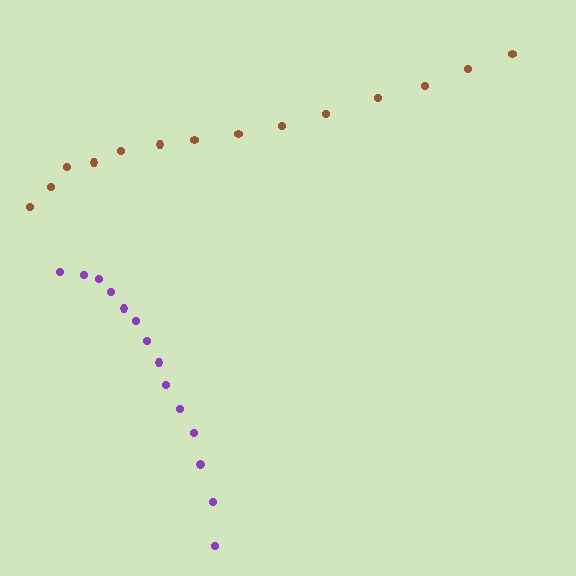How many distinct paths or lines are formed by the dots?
There are 2 distinct paths.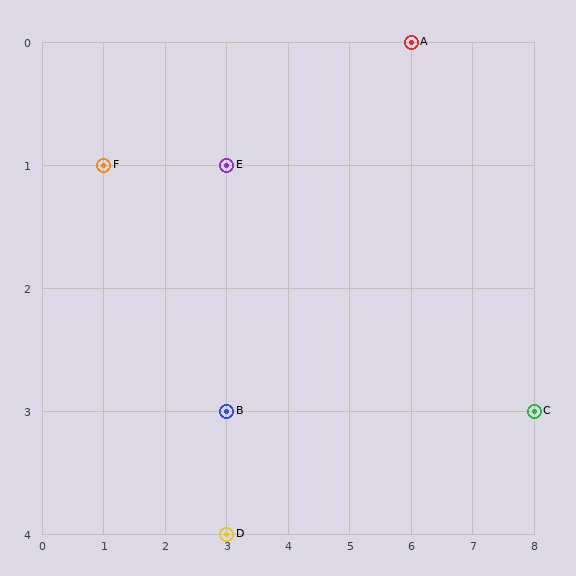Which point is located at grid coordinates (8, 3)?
Point C is at (8, 3).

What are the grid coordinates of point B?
Point B is at grid coordinates (3, 3).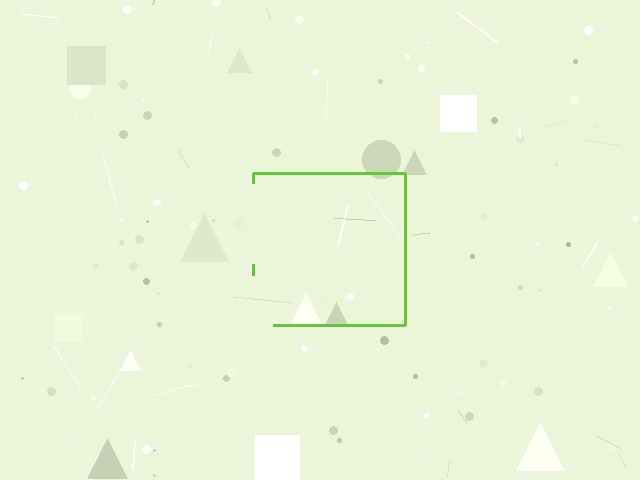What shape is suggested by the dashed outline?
The dashed outline suggests a square.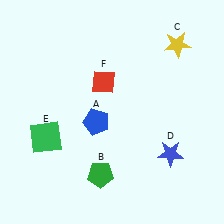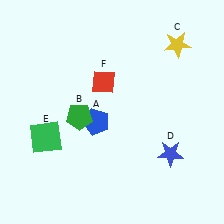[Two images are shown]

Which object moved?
The green pentagon (B) moved up.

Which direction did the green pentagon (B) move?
The green pentagon (B) moved up.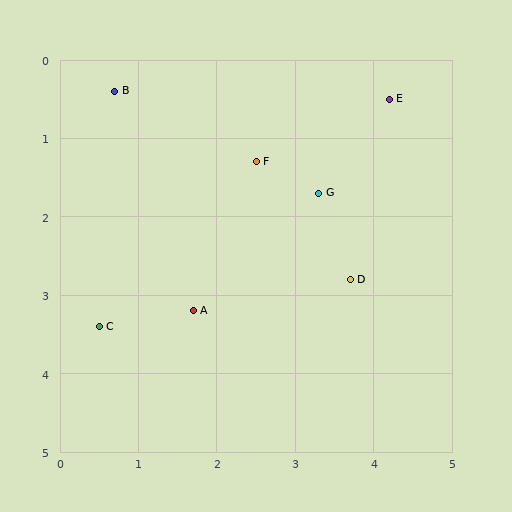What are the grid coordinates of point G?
Point G is at approximately (3.3, 1.7).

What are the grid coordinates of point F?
Point F is at approximately (2.5, 1.3).